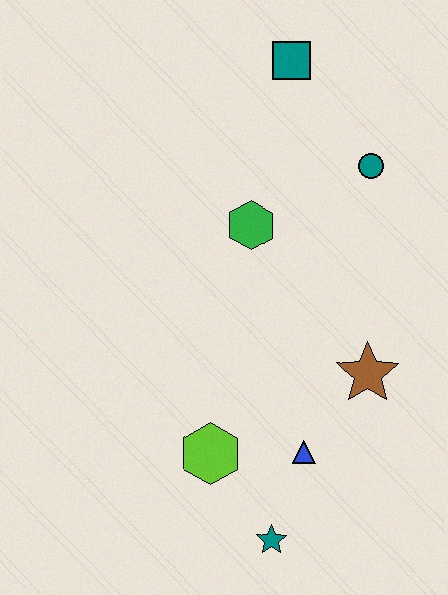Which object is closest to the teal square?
The teal circle is closest to the teal square.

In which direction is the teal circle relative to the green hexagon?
The teal circle is to the right of the green hexagon.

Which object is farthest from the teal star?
The teal square is farthest from the teal star.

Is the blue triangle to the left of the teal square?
No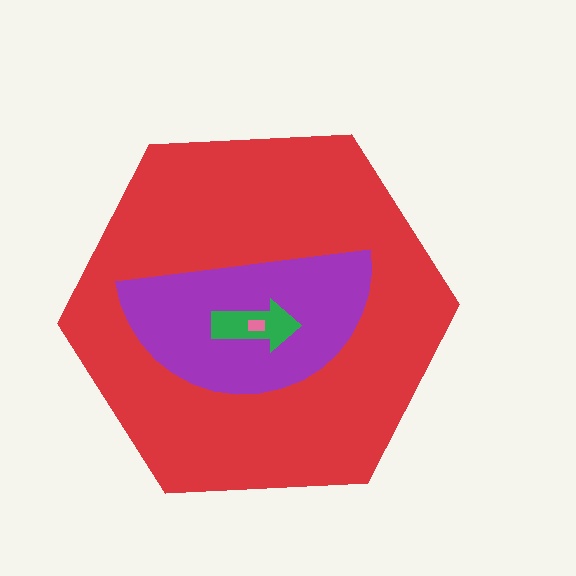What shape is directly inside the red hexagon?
The purple semicircle.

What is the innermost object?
The pink rectangle.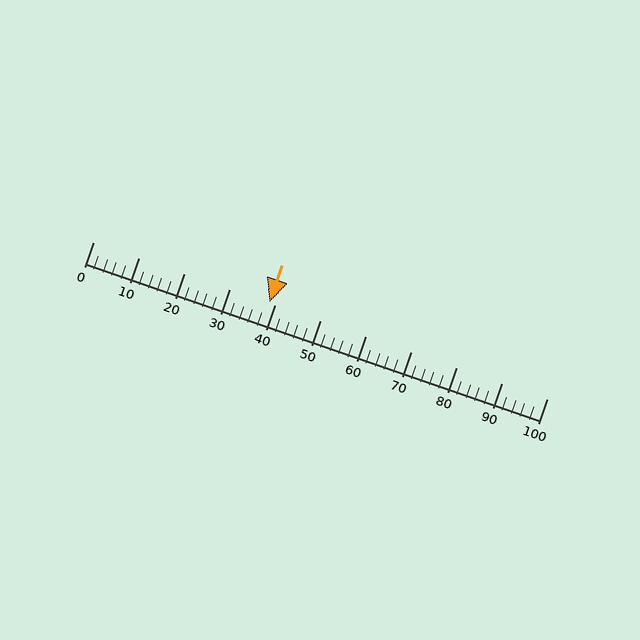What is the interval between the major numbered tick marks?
The major tick marks are spaced 10 units apart.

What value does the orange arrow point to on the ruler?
The orange arrow points to approximately 39.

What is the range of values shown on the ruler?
The ruler shows values from 0 to 100.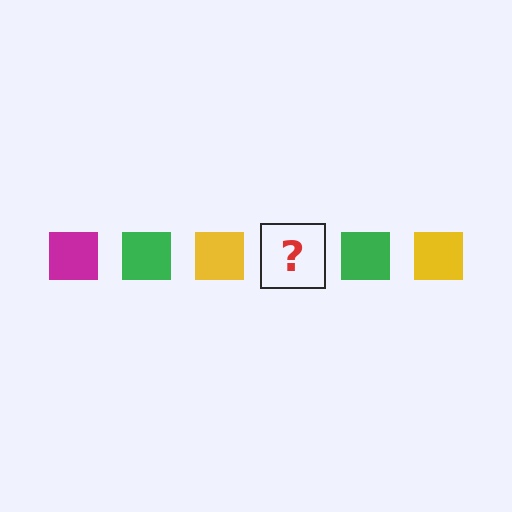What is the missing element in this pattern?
The missing element is a magenta square.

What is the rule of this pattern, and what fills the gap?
The rule is that the pattern cycles through magenta, green, yellow squares. The gap should be filled with a magenta square.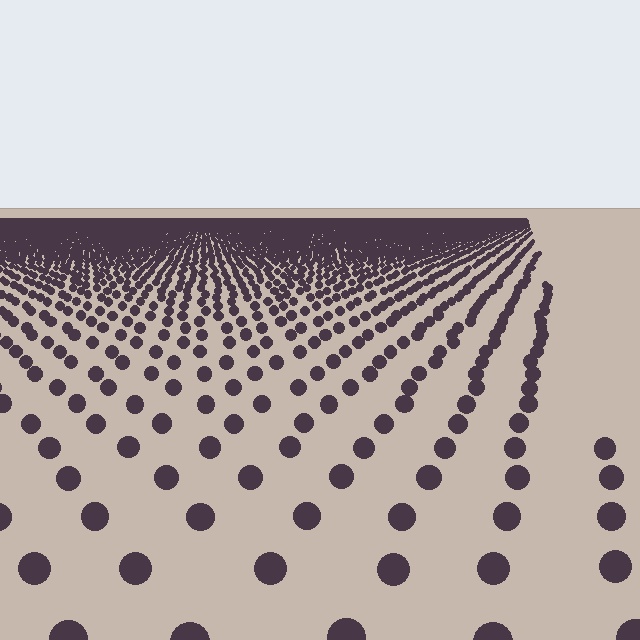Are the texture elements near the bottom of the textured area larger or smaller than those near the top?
Larger. Near the bottom, elements are closer to the viewer and appear at a bigger on-screen size.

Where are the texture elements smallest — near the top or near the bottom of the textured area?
Near the top.